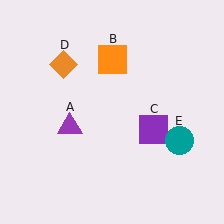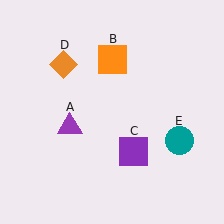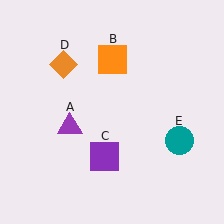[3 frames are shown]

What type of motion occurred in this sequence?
The purple square (object C) rotated clockwise around the center of the scene.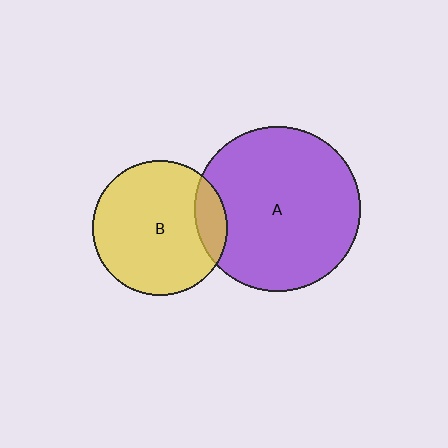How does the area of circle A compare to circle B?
Approximately 1.5 times.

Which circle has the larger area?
Circle A (purple).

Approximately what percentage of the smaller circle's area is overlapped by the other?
Approximately 15%.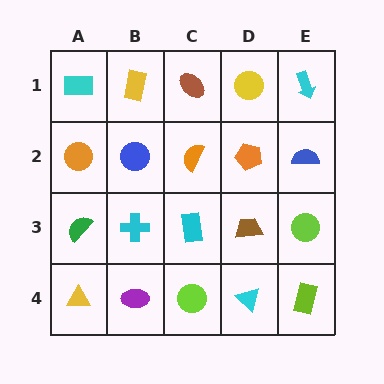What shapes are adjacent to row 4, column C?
A cyan rectangle (row 3, column C), a purple ellipse (row 4, column B), a cyan triangle (row 4, column D).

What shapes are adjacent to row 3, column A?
An orange circle (row 2, column A), a yellow triangle (row 4, column A), a cyan cross (row 3, column B).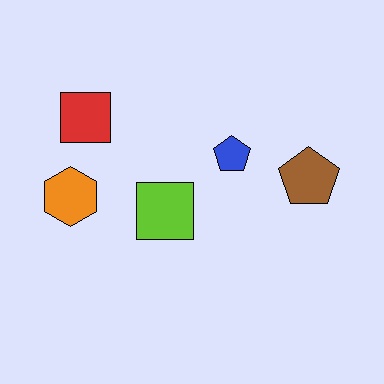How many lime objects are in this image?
There is 1 lime object.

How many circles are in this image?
There are no circles.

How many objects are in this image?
There are 5 objects.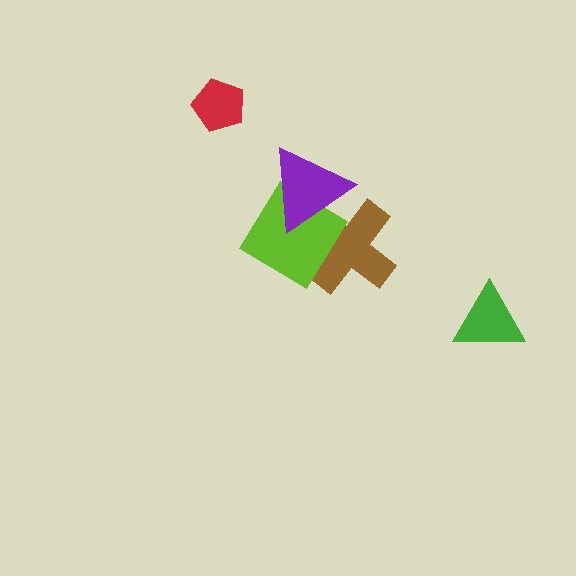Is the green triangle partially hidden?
No, no other shape covers it.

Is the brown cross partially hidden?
Yes, it is partially covered by another shape.